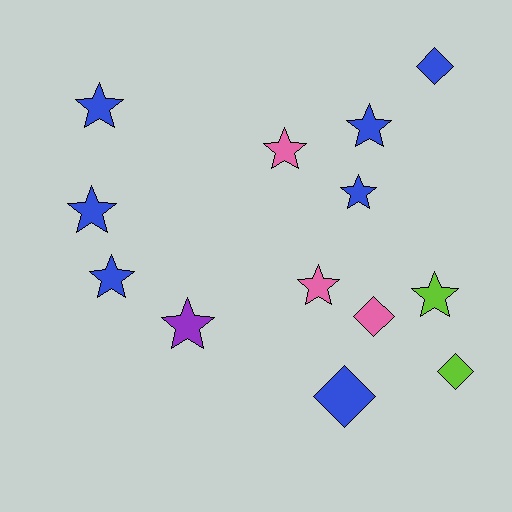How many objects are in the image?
There are 13 objects.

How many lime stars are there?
There is 1 lime star.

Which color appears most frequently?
Blue, with 7 objects.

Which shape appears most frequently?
Star, with 9 objects.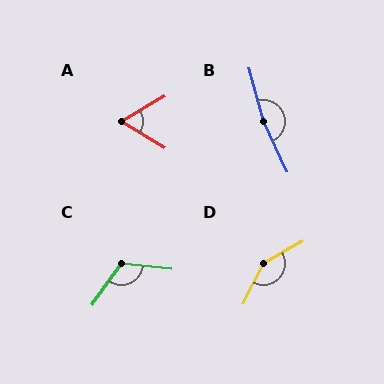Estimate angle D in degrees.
Approximately 147 degrees.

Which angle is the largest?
B, at approximately 170 degrees.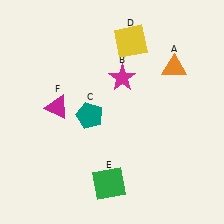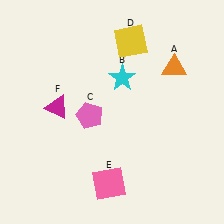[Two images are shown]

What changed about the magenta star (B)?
In Image 1, B is magenta. In Image 2, it changed to cyan.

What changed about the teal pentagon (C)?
In Image 1, C is teal. In Image 2, it changed to pink.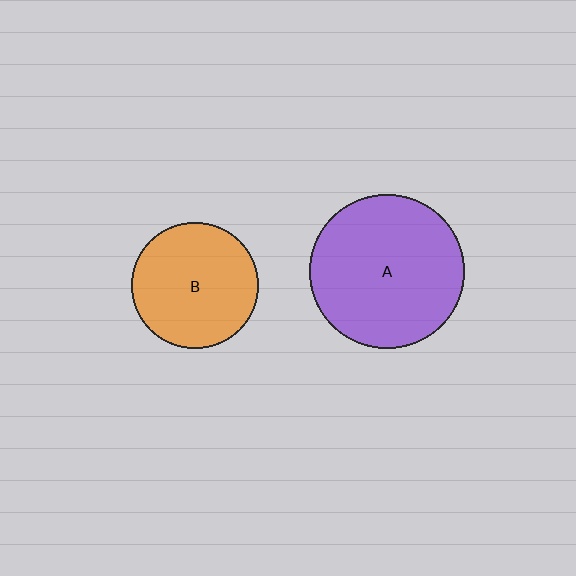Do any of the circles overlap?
No, none of the circles overlap.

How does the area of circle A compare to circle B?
Approximately 1.5 times.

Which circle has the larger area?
Circle A (purple).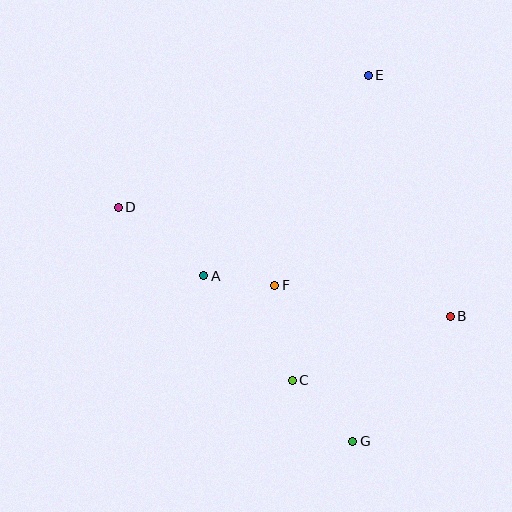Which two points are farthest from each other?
Points E and G are farthest from each other.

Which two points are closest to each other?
Points A and F are closest to each other.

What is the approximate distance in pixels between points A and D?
The distance between A and D is approximately 109 pixels.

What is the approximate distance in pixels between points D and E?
The distance between D and E is approximately 283 pixels.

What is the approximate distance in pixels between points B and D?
The distance between B and D is approximately 349 pixels.